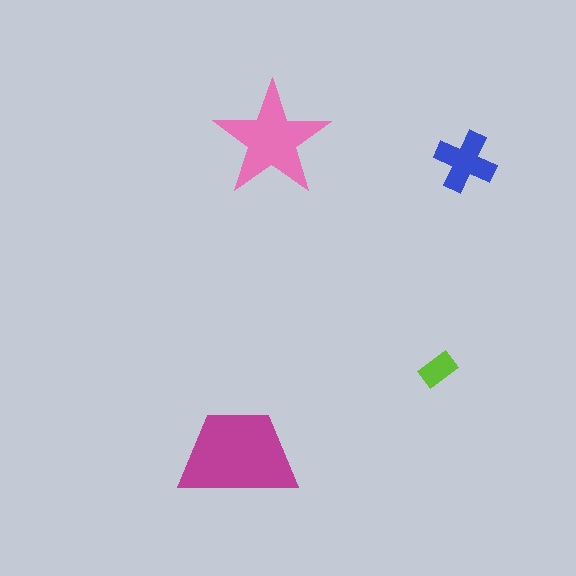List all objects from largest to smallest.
The magenta trapezoid, the pink star, the blue cross, the lime rectangle.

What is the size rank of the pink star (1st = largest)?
2nd.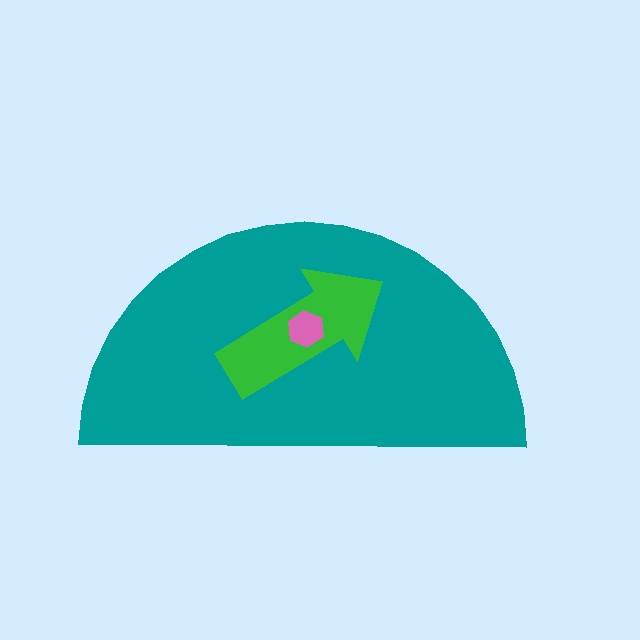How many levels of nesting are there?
3.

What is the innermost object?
The pink hexagon.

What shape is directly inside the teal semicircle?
The green arrow.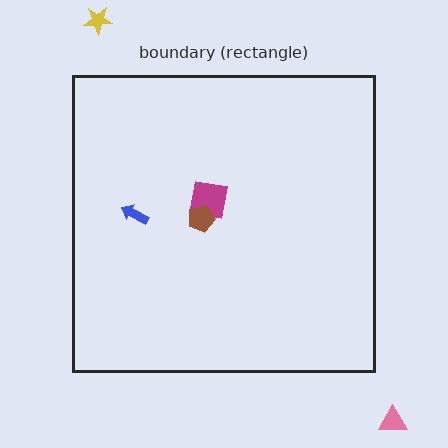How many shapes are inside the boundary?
3 inside, 2 outside.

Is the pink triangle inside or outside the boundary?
Outside.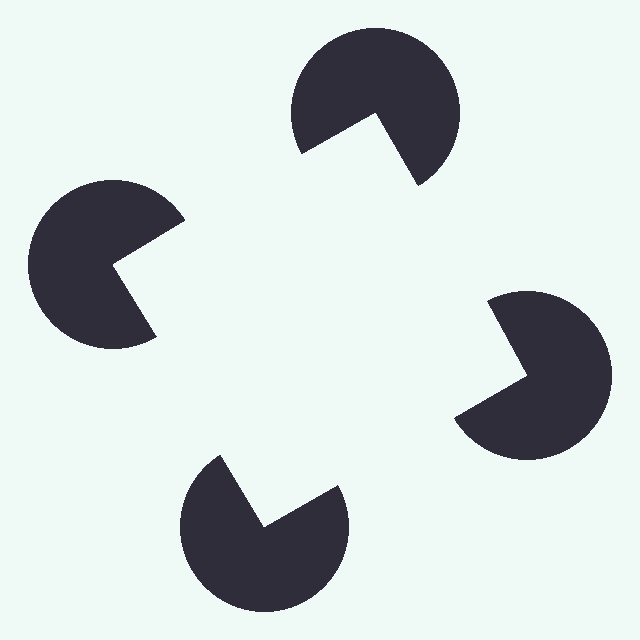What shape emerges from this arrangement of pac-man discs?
An illusory square — its edges are inferred from the aligned wedge cuts in the pac-man discs, not physically drawn.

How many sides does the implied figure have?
4 sides.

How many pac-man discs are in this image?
There are 4 — one at each vertex of the illusory square.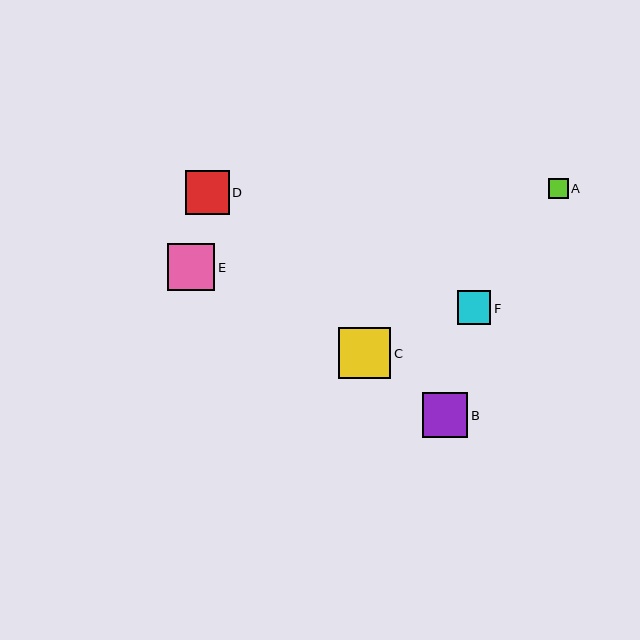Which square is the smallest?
Square A is the smallest with a size of approximately 20 pixels.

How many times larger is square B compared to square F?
Square B is approximately 1.3 times the size of square F.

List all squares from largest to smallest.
From largest to smallest: C, E, B, D, F, A.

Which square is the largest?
Square C is the largest with a size of approximately 52 pixels.